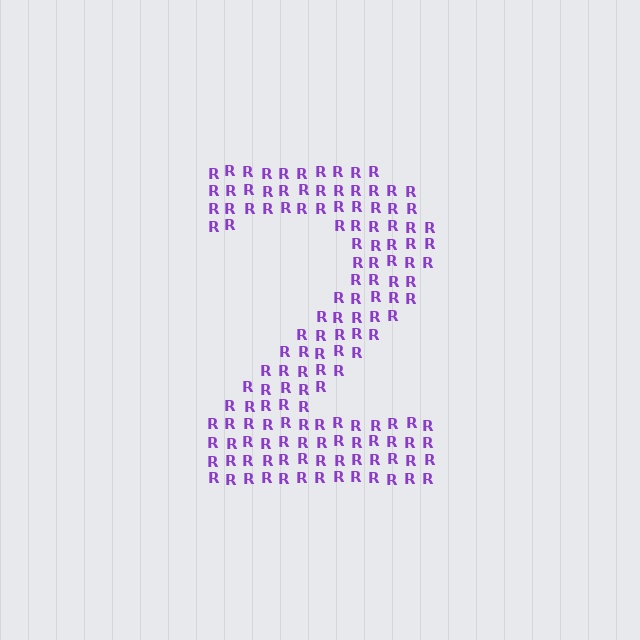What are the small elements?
The small elements are letter R's.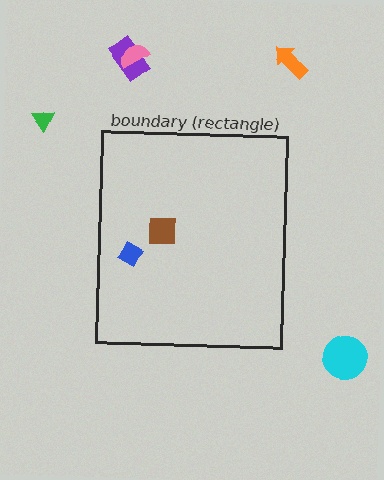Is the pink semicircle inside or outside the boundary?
Outside.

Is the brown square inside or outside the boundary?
Inside.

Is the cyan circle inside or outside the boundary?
Outside.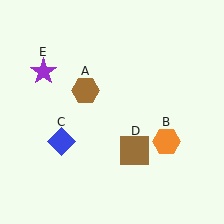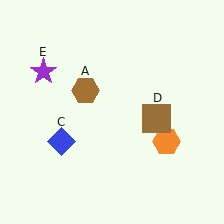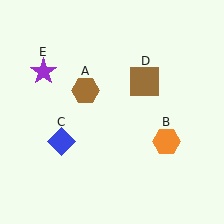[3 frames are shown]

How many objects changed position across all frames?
1 object changed position: brown square (object D).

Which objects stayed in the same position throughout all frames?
Brown hexagon (object A) and orange hexagon (object B) and blue diamond (object C) and purple star (object E) remained stationary.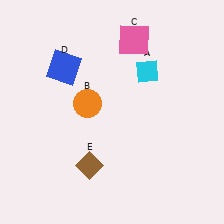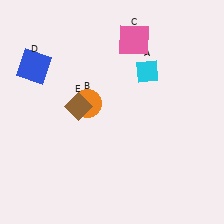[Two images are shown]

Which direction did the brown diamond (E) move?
The brown diamond (E) moved up.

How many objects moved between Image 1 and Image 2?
2 objects moved between the two images.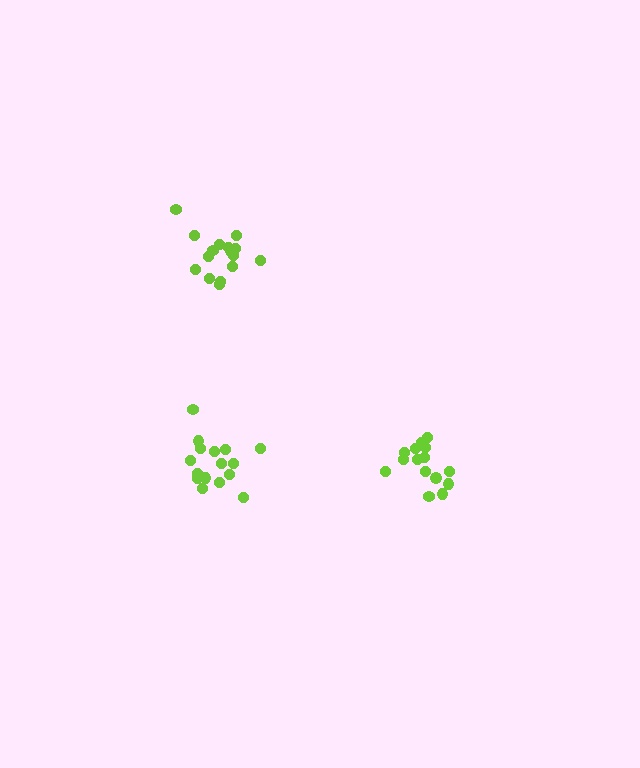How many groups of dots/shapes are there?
There are 3 groups.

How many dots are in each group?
Group 1: 17 dots, Group 2: 16 dots, Group 3: 15 dots (48 total).